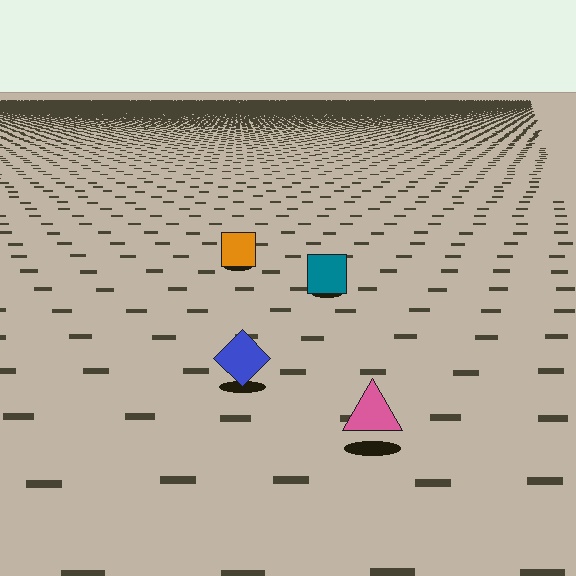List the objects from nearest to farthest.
From nearest to farthest: the pink triangle, the blue diamond, the teal square, the orange square.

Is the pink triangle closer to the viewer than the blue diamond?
Yes. The pink triangle is closer — you can tell from the texture gradient: the ground texture is coarser near it.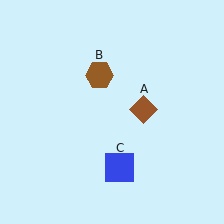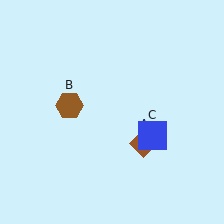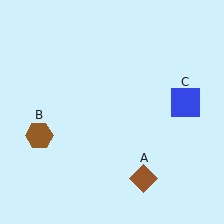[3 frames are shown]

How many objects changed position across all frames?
3 objects changed position: brown diamond (object A), brown hexagon (object B), blue square (object C).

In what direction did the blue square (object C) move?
The blue square (object C) moved up and to the right.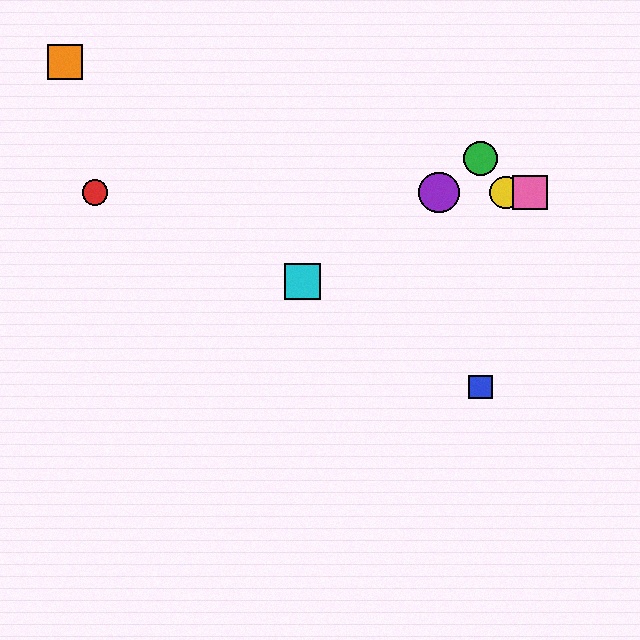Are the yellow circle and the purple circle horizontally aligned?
Yes, both are at y≈193.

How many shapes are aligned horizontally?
4 shapes (the red circle, the yellow circle, the purple circle, the pink square) are aligned horizontally.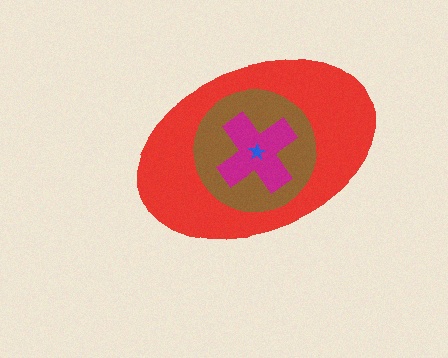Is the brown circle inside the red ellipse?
Yes.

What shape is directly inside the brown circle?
The magenta cross.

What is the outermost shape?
The red ellipse.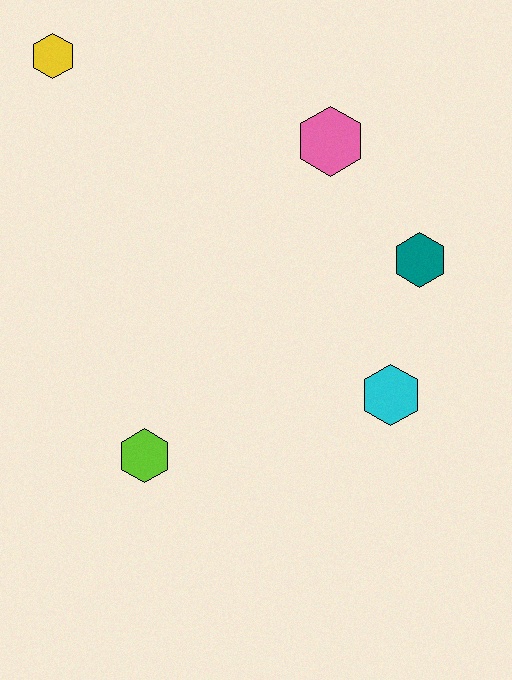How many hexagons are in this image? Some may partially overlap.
There are 5 hexagons.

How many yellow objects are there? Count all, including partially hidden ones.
There is 1 yellow object.